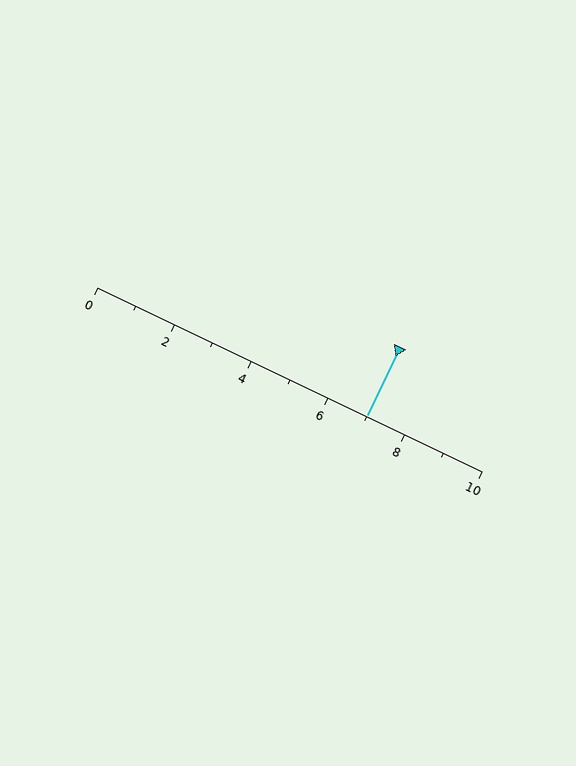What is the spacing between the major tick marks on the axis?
The major ticks are spaced 2 apart.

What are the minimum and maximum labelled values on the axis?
The axis runs from 0 to 10.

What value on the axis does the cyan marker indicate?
The marker indicates approximately 7.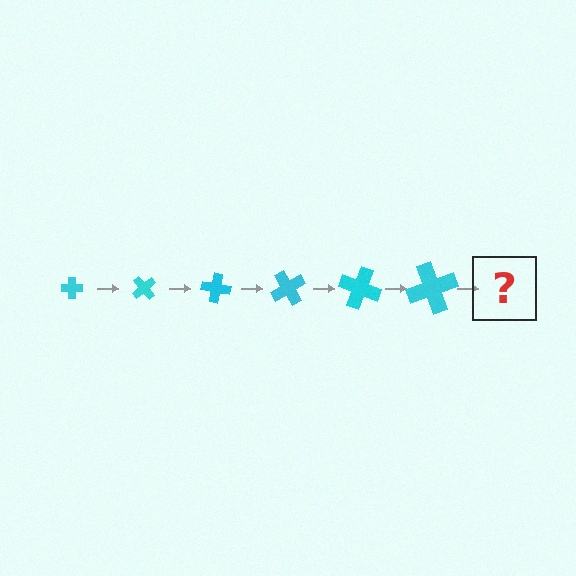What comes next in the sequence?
The next element should be a cross, larger than the previous one and rotated 300 degrees from the start.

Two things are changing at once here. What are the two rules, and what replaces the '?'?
The two rules are that the cross grows larger each step and it rotates 50 degrees each step. The '?' should be a cross, larger than the previous one and rotated 300 degrees from the start.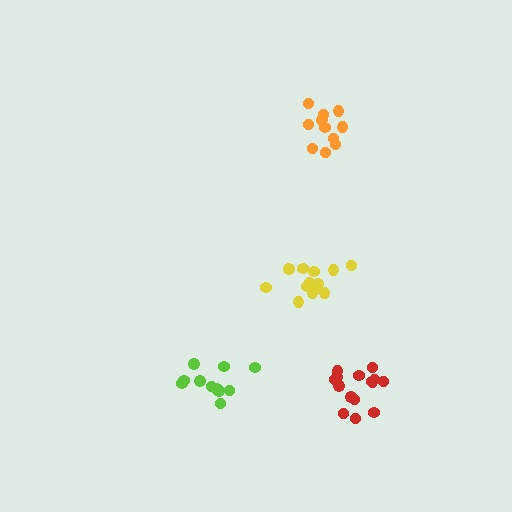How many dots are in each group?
Group 1: 11 dots, Group 2: 11 dots, Group 3: 15 dots, Group 4: 13 dots (50 total).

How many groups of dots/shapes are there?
There are 4 groups.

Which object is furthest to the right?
The red cluster is rightmost.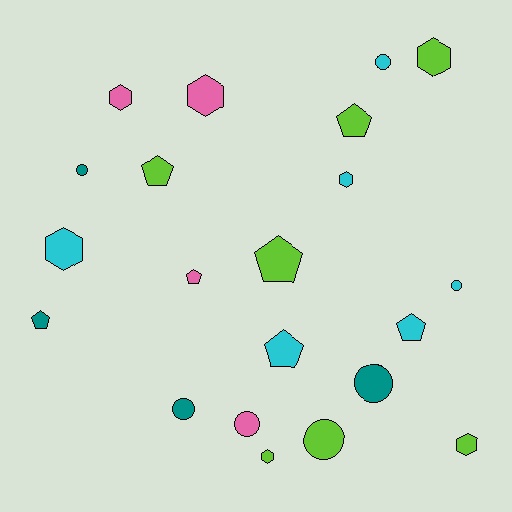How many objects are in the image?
There are 21 objects.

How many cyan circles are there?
There are 2 cyan circles.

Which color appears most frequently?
Lime, with 7 objects.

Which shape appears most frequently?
Hexagon, with 7 objects.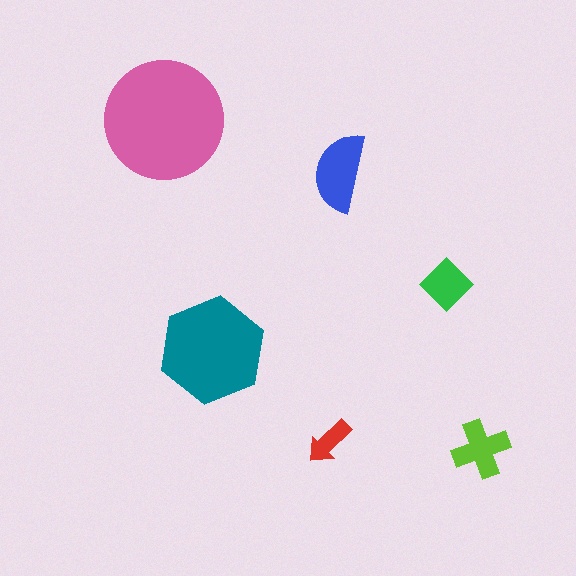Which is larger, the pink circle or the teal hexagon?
The pink circle.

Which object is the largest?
The pink circle.